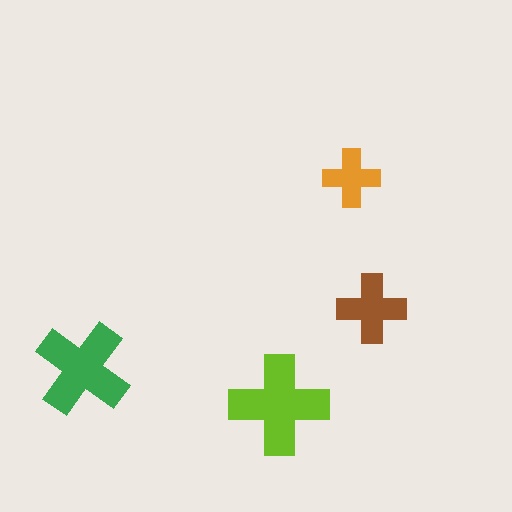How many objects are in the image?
There are 4 objects in the image.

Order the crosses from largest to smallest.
the lime one, the green one, the brown one, the orange one.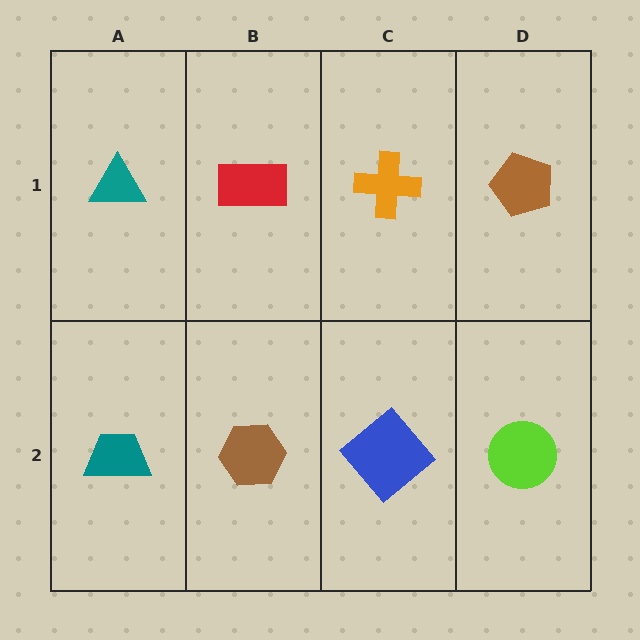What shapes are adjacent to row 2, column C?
An orange cross (row 1, column C), a brown hexagon (row 2, column B), a lime circle (row 2, column D).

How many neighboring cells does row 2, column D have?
2.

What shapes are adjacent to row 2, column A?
A teal triangle (row 1, column A), a brown hexagon (row 2, column B).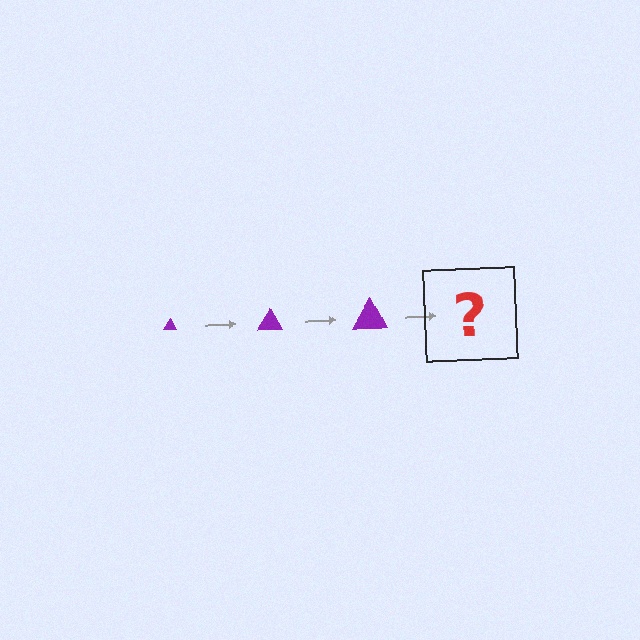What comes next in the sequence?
The next element should be a purple triangle, larger than the previous one.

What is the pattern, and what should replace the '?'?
The pattern is that the triangle gets progressively larger each step. The '?' should be a purple triangle, larger than the previous one.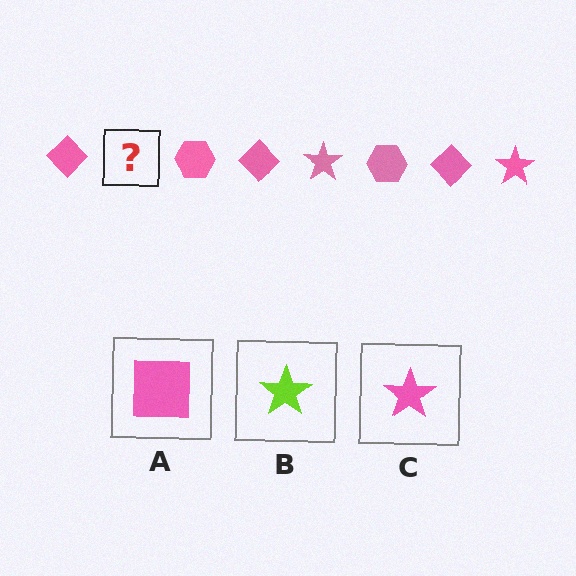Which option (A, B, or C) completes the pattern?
C.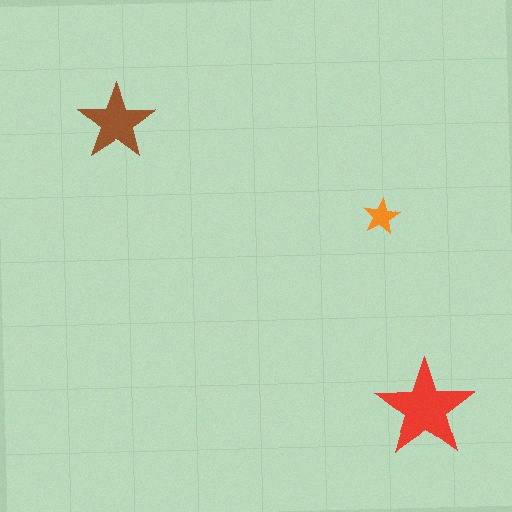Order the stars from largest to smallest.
the red one, the brown one, the orange one.